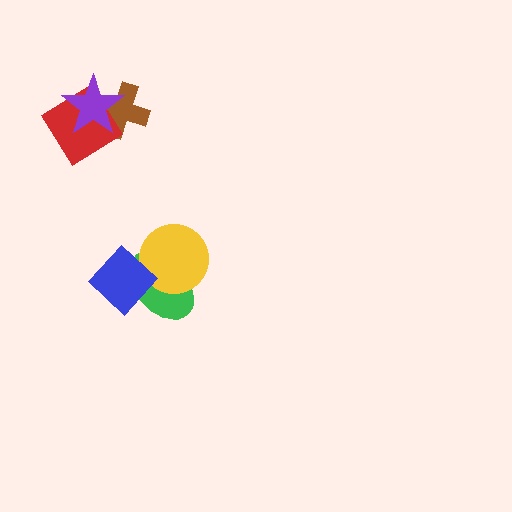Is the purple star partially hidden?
No, no other shape covers it.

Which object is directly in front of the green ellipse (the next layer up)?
The yellow circle is directly in front of the green ellipse.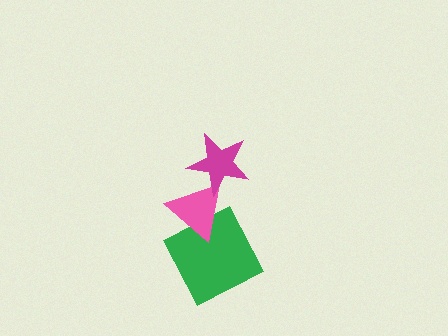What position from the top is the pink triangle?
The pink triangle is 2nd from the top.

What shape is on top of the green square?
The pink triangle is on top of the green square.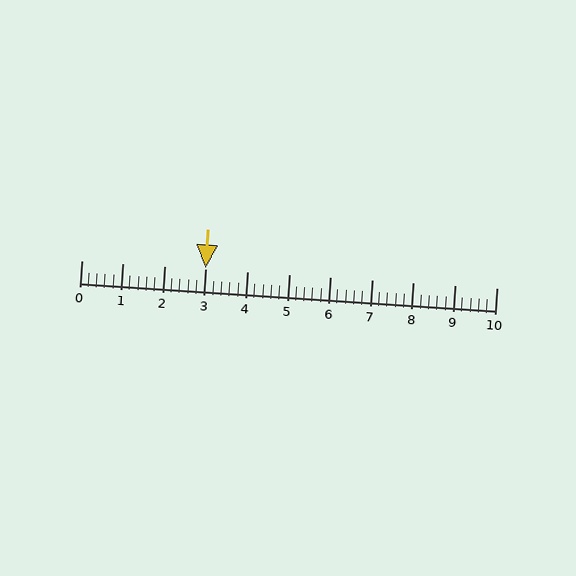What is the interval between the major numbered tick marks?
The major tick marks are spaced 1 units apart.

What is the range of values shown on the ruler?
The ruler shows values from 0 to 10.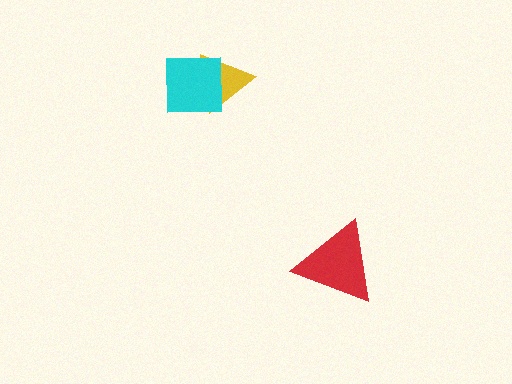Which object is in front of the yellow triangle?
The cyan square is in front of the yellow triangle.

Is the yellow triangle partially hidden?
Yes, it is partially covered by another shape.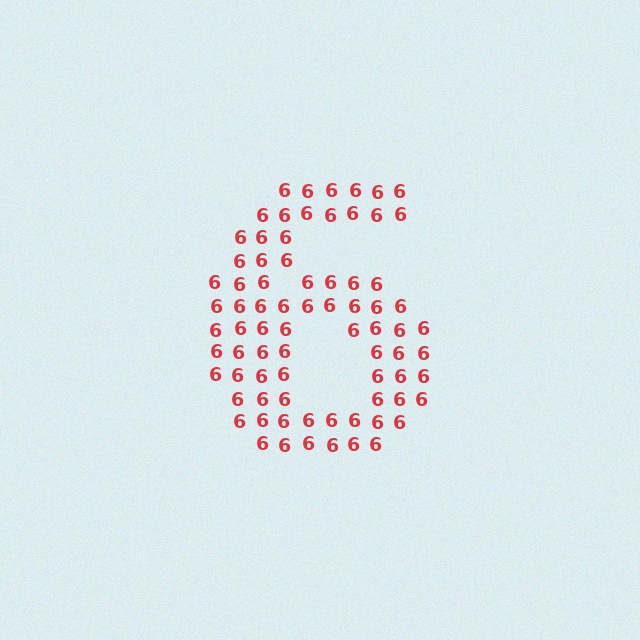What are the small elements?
The small elements are digit 6's.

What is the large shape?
The large shape is the digit 6.